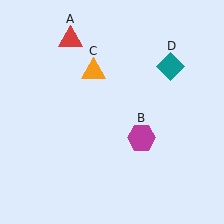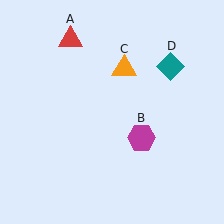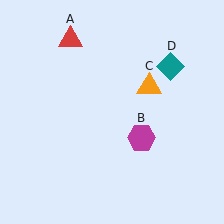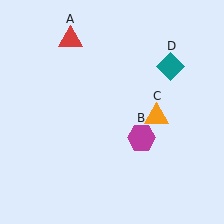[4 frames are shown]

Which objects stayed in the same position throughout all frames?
Red triangle (object A) and magenta hexagon (object B) and teal diamond (object D) remained stationary.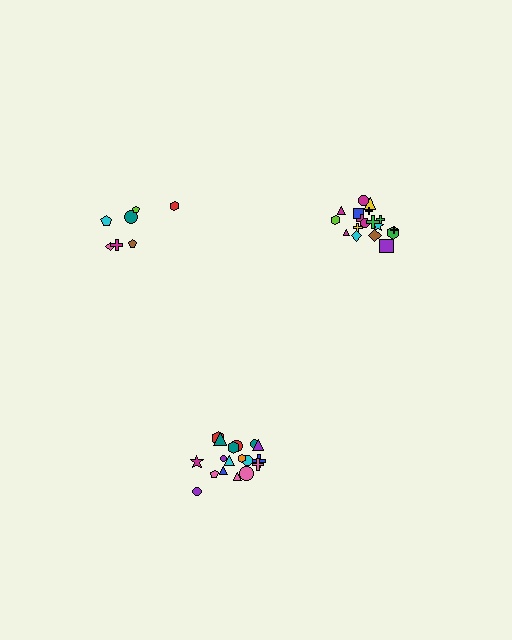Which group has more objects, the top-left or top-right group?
The top-right group.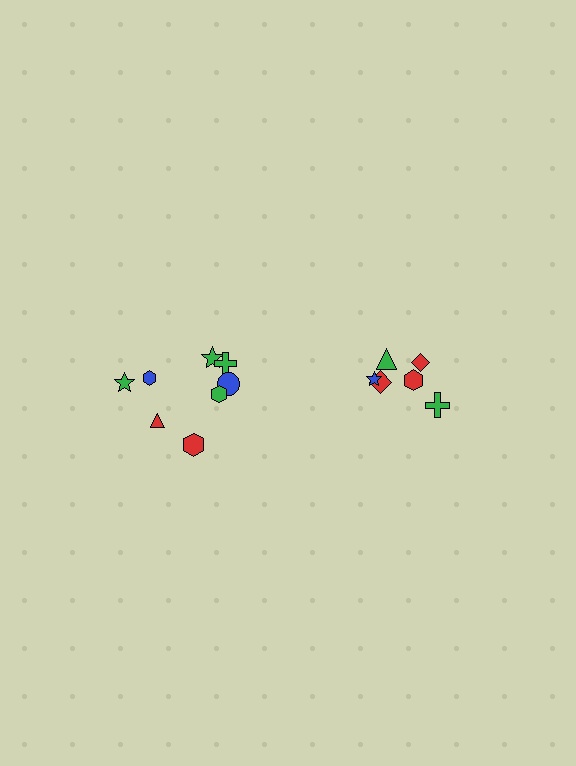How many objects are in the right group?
There are 6 objects.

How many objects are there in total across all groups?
There are 14 objects.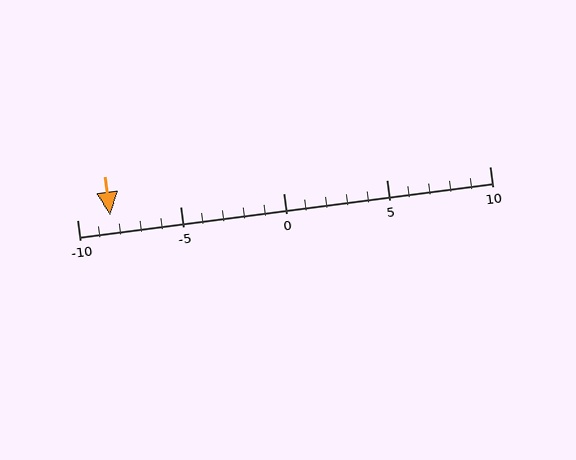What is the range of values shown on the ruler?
The ruler shows values from -10 to 10.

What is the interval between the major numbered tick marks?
The major tick marks are spaced 5 units apart.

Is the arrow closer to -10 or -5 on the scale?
The arrow is closer to -10.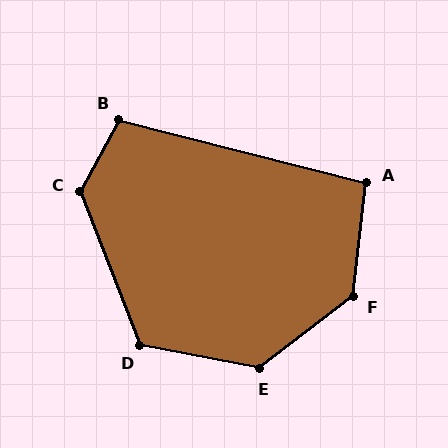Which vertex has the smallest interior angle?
A, at approximately 98 degrees.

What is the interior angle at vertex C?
Approximately 130 degrees (obtuse).